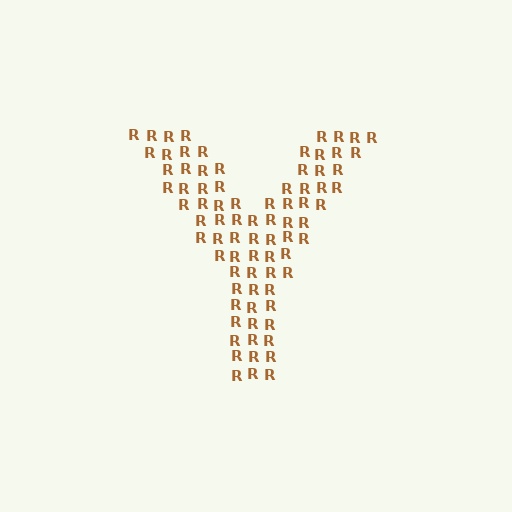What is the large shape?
The large shape is the letter Y.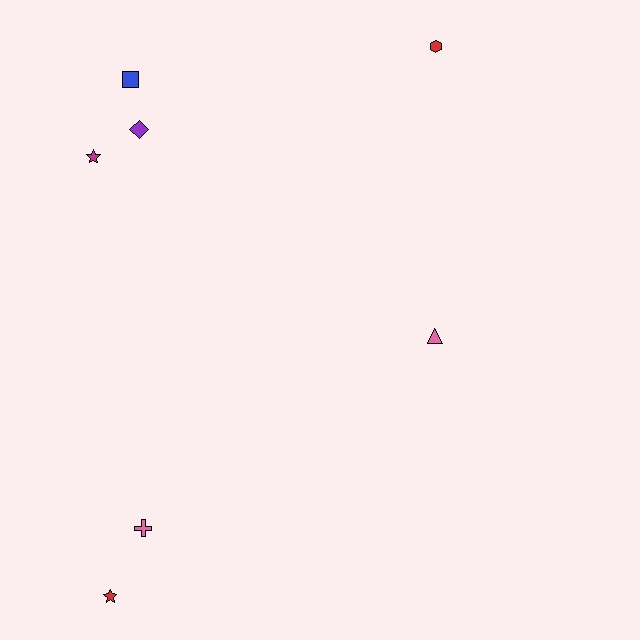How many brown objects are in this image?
There are no brown objects.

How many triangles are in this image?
There is 1 triangle.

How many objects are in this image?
There are 7 objects.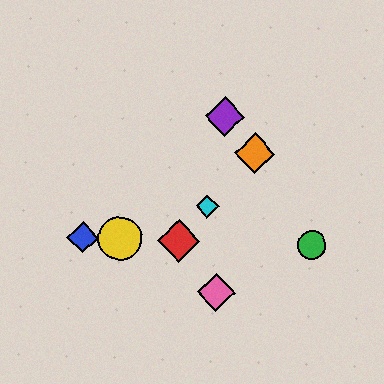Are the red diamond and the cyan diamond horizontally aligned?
No, the red diamond is at y≈241 and the cyan diamond is at y≈207.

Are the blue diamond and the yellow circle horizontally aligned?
Yes, both are at y≈237.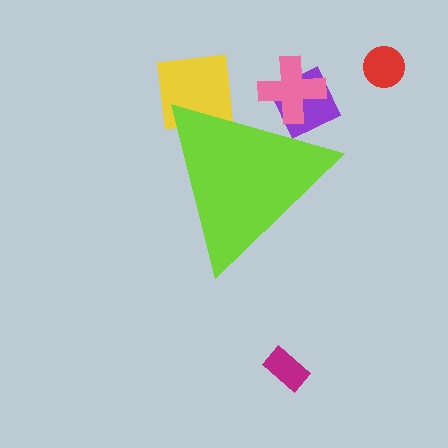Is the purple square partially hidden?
Yes, the purple square is partially hidden behind the lime triangle.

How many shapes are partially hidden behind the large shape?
3 shapes are partially hidden.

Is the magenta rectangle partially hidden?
No, the magenta rectangle is fully visible.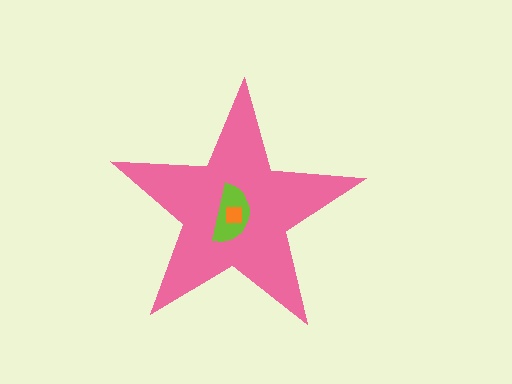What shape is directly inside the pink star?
The lime semicircle.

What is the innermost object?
The orange square.